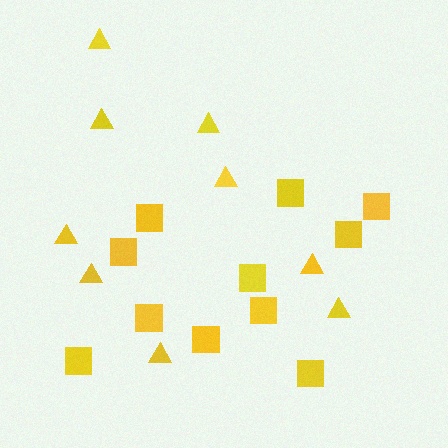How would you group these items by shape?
There are 2 groups: one group of triangles (9) and one group of squares (11).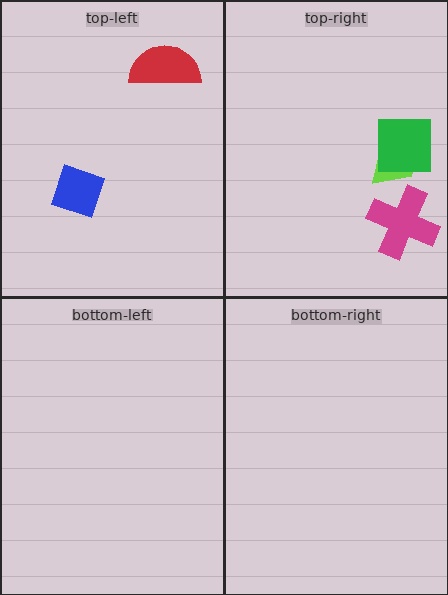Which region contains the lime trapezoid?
The top-right region.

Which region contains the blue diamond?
The top-left region.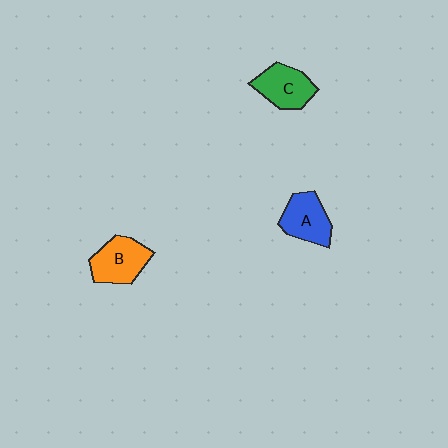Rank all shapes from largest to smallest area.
From largest to smallest: B (orange), C (green), A (blue).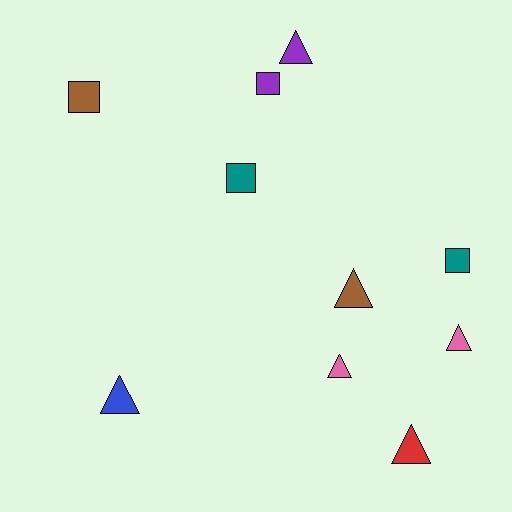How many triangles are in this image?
There are 6 triangles.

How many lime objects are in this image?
There are no lime objects.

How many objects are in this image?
There are 10 objects.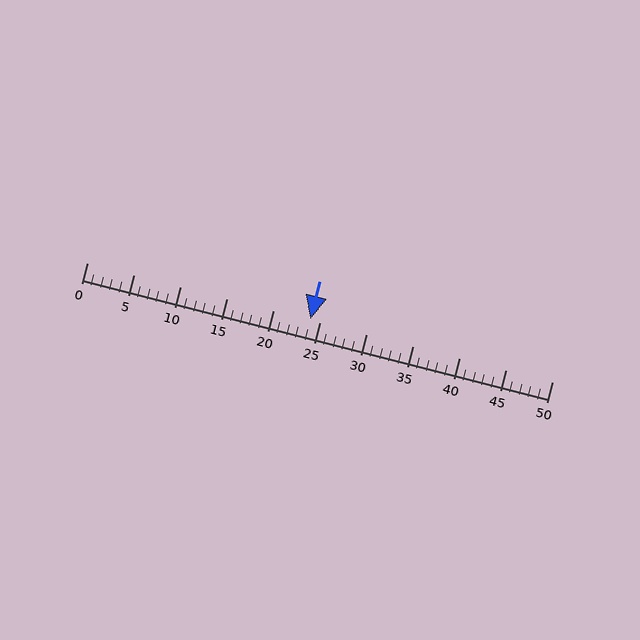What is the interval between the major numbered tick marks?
The major tick marks are spaced 5 units apart.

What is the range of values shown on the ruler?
The ruler shows values from 0 to 50.